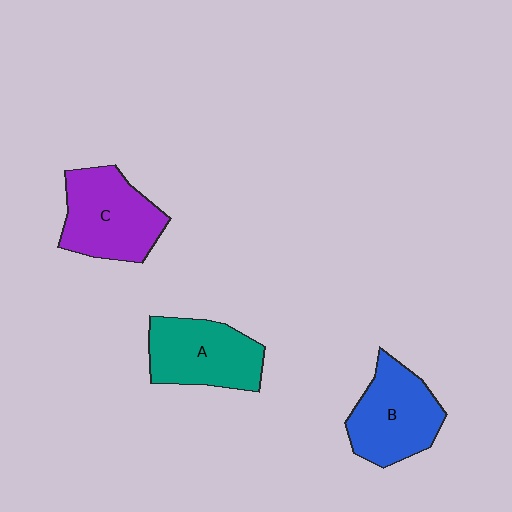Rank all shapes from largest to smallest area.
From largest to smallest: C (purple), B (blue), A (teal).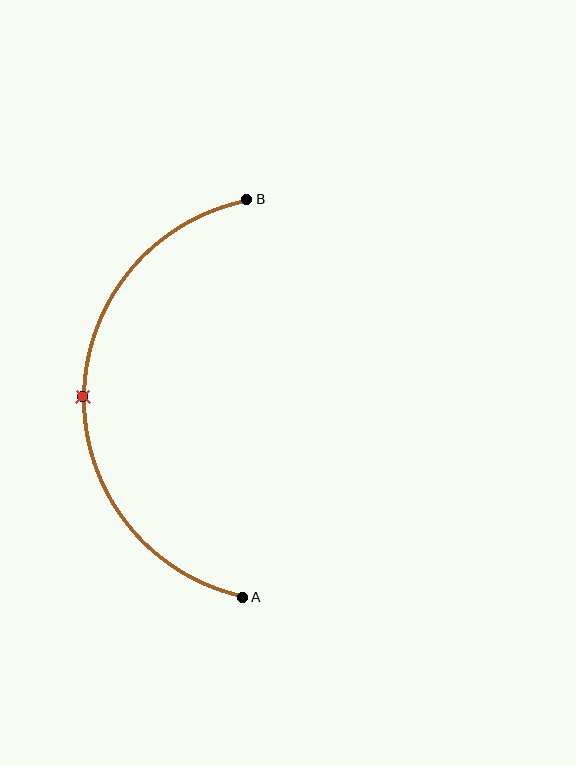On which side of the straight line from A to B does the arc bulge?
The arc bulges to the left of the straight line connecting A and B.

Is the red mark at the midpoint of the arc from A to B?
Yes. The red mark lies on the arc at equal arc-length from both A and B — it is the arc midpoint.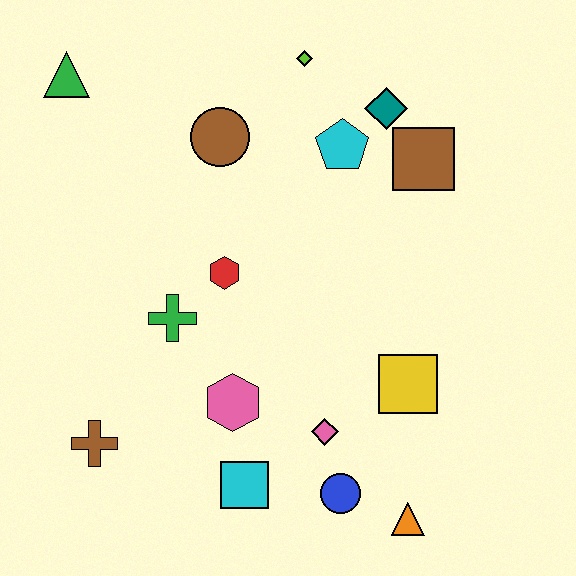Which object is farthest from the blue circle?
The green triangle is farthest from the blue circle.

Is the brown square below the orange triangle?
No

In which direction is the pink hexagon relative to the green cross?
The pink hexagon is below the green cross.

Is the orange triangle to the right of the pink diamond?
Yes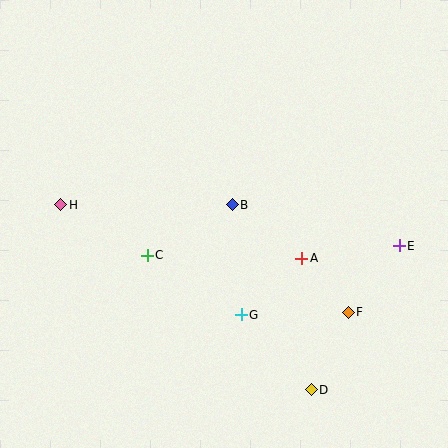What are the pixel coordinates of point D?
Point D is at (311, 390).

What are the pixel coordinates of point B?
Point B is at (232, 205).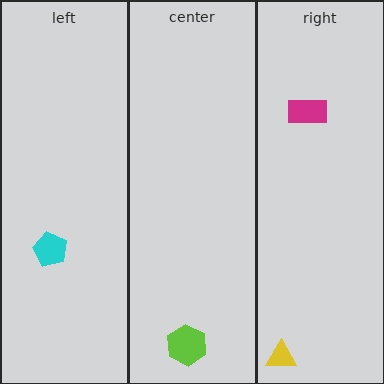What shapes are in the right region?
The yellow triangle, the magenta rectangle.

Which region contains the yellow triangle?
The right region.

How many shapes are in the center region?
1.